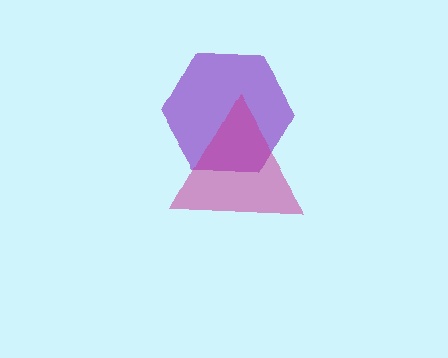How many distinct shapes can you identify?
There are 2 distinct shapes: a purple hexagon, a magenta triangle.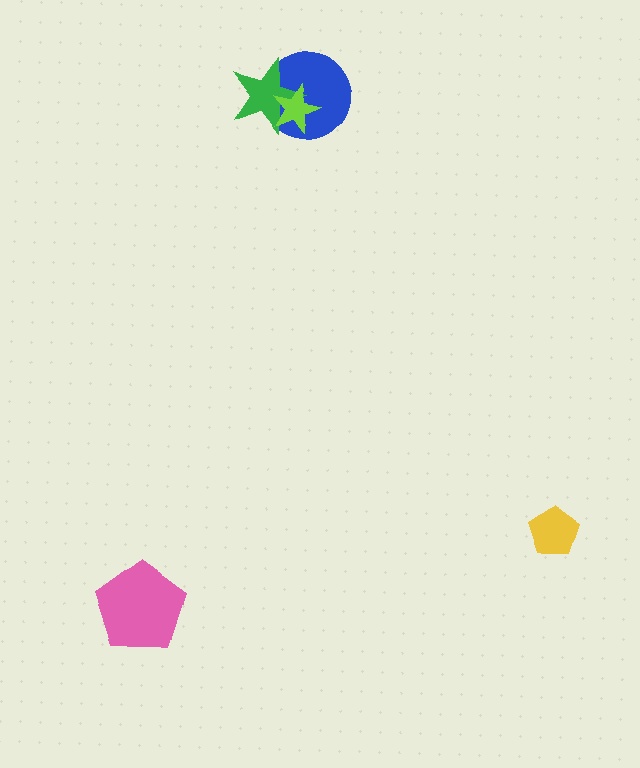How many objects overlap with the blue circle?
2 objects overlap with the blue circle.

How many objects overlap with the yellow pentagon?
0 objects overlap with the yellow pentagon.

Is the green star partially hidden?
Yes, it is partially covered by another shape.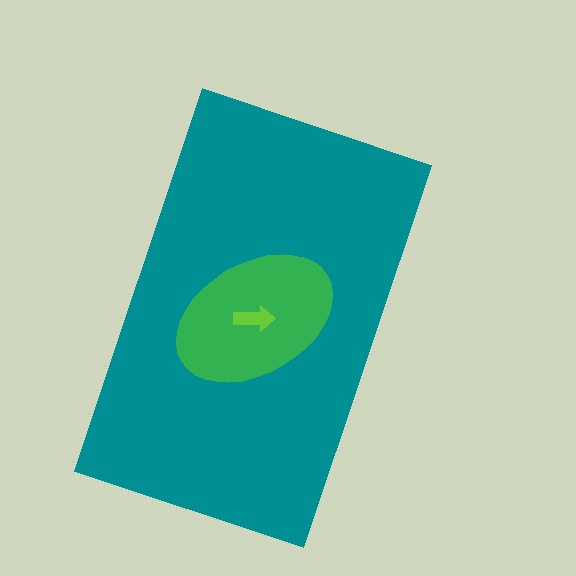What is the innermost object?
The lime arrow.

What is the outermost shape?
The teal rectangle.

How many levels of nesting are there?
3.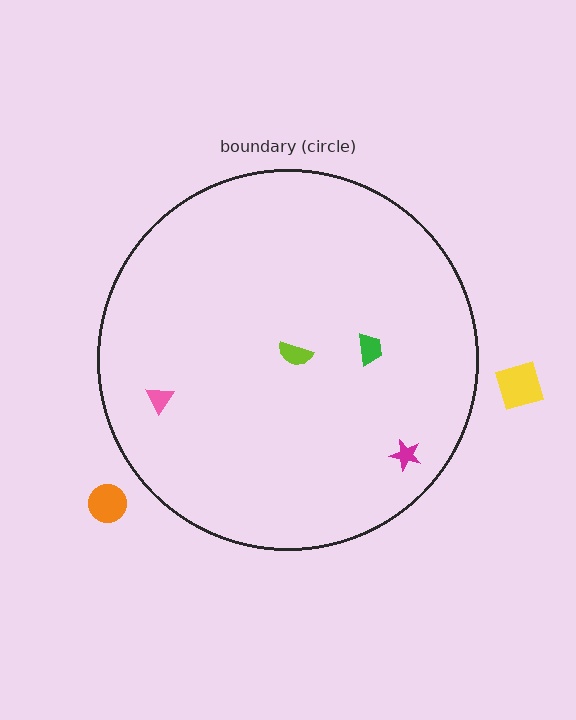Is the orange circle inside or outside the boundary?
Outside.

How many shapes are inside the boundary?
4 inside, 2 outside.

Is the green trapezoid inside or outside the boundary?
Inside.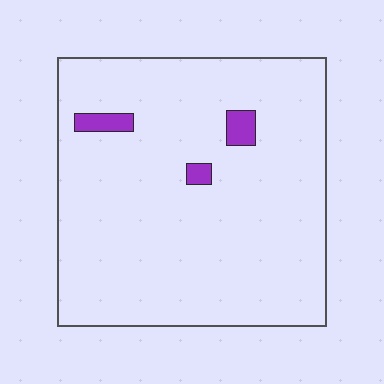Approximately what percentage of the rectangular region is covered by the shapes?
Approximately 5%.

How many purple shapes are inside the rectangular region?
3.